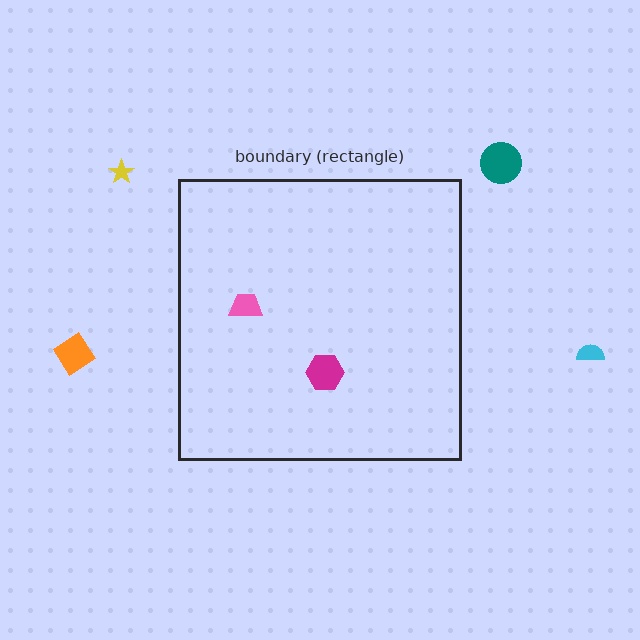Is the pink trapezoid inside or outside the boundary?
Inside.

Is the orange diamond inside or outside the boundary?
Outside.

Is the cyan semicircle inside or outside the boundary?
Outside.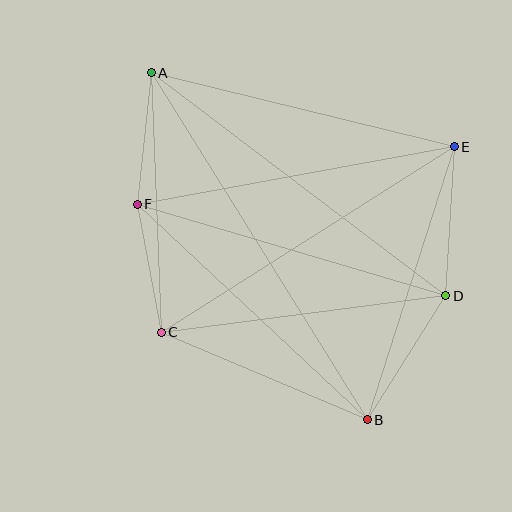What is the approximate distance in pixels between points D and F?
The distance between D and F is approximately 322 pixels.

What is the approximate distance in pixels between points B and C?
The distance between B and C is approximately 224 pixels.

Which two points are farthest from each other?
Points A and B are farthest from each other.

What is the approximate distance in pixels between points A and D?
The distance between A and D is approximately 369 pixels.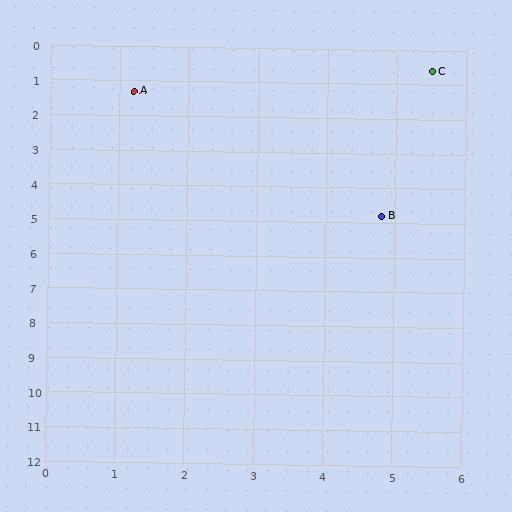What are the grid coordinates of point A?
Point A is at approximately (1.2, 1.3).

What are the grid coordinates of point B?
Point B is at approximately (4.8, 4.8).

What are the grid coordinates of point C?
Point C is at approximately (5.5, 0.6).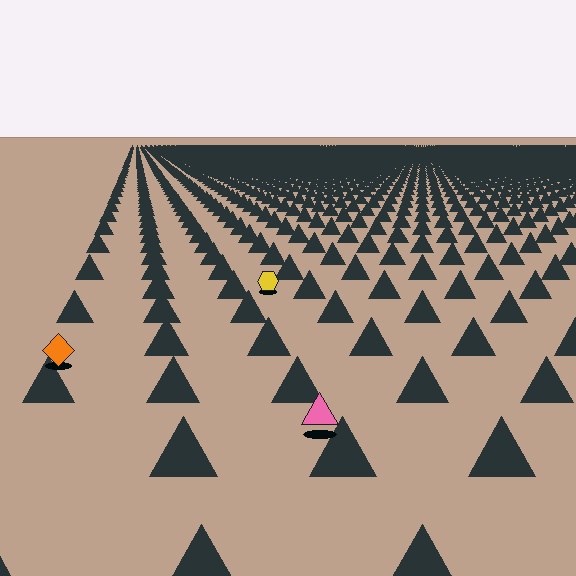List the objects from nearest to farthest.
From nearest to farthest: the pink triangle, the orange diamond, the yellow hexagon.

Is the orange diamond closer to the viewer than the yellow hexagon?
Yes. The orange diamond is closer — you can tell from the texture gradient: the ground texture is coarser near it.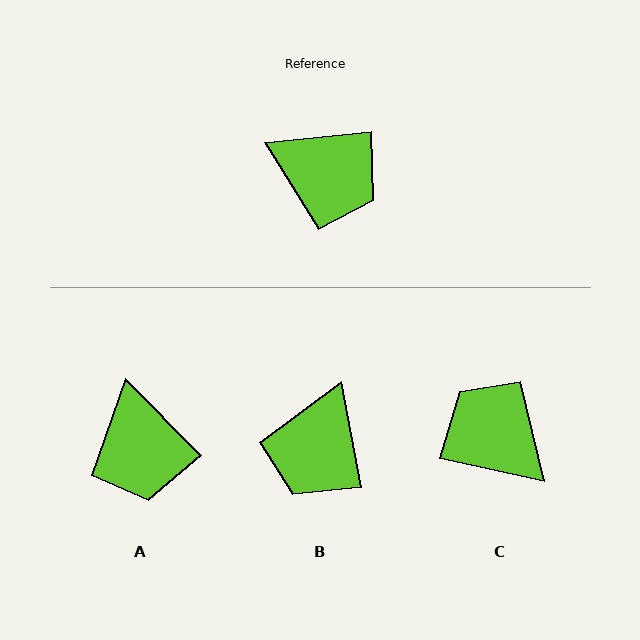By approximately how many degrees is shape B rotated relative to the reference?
Approximately 85 degrees clockwise.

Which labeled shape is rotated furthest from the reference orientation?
C, about 162 degrees away.